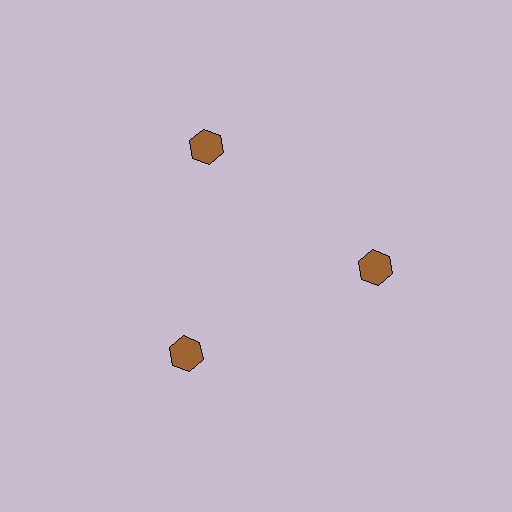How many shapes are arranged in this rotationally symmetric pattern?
There are 3 shapes, arranged in 3 groups of 1.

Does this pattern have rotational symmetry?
Yes, this pattern has 3-fold rotational symmetry. It looks the same after rotating 120 degrees around the center.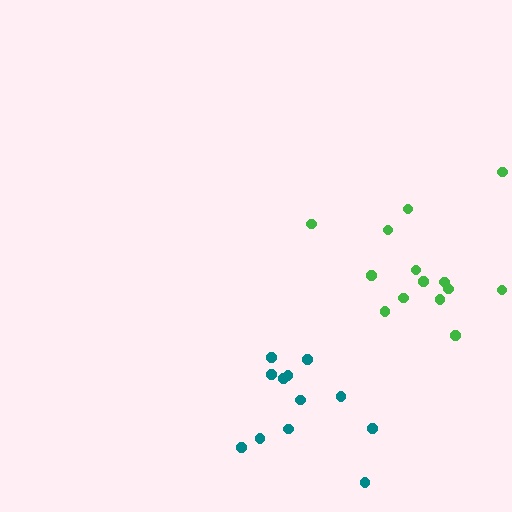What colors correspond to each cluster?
The clusters are colored: teal, green.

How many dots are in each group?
Group 1: 12 dots, Group 2: 14 dots (26 total).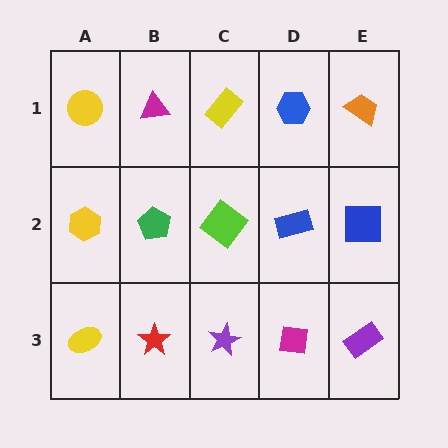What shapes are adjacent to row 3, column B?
A green pentagon (row 2, column B), a yellow ellipse (row 3, column A), a purple star (row 3, column C).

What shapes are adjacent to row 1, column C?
A lime diamond (row 2, column C), a magenta triangle (row 1, column B), a blue hexagon (row 1, column D).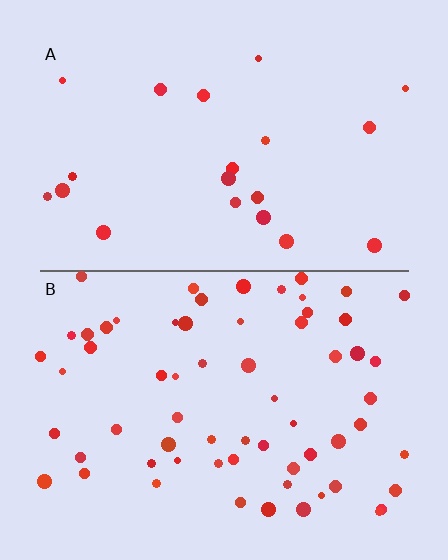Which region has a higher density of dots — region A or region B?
B (the bottom).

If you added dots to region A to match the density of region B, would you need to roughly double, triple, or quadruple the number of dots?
Approximately triple.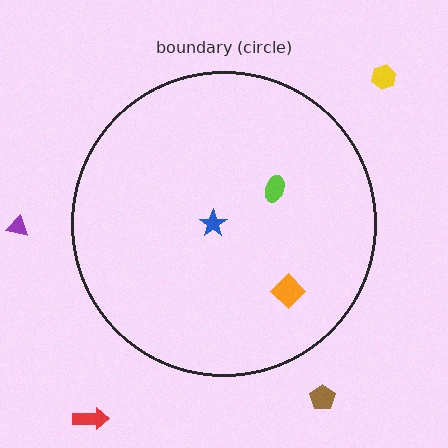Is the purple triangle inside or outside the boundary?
Outside.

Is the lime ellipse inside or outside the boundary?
Inside.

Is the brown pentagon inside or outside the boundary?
Outside.